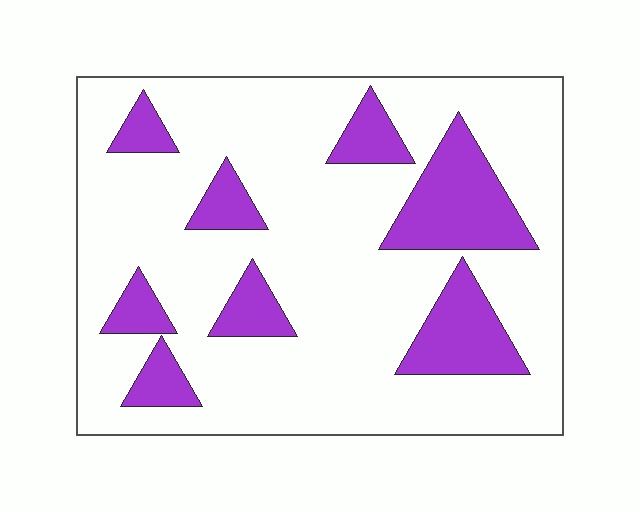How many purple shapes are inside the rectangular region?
8.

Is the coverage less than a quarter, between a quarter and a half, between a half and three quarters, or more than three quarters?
Less than a quarter.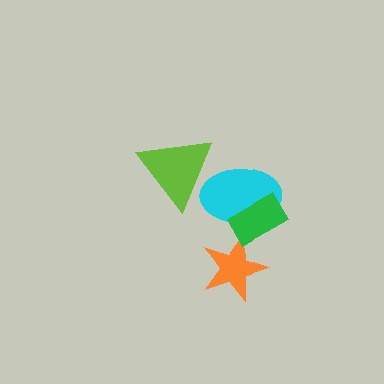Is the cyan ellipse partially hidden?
Yes, it is partially covered by another shape.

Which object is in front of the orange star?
The green rectangle is in front of the orange star.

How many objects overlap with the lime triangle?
1 object overlaps with the lime triangle.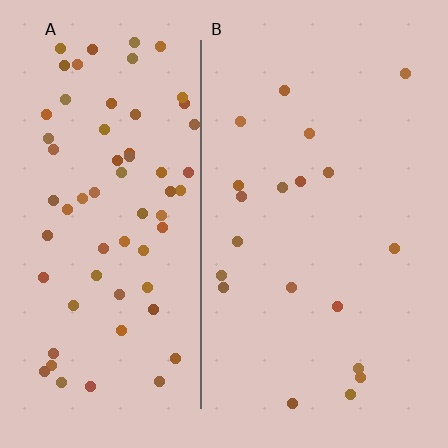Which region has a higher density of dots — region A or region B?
A (the left).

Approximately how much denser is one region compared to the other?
Approximately 3.4× — region A over region B.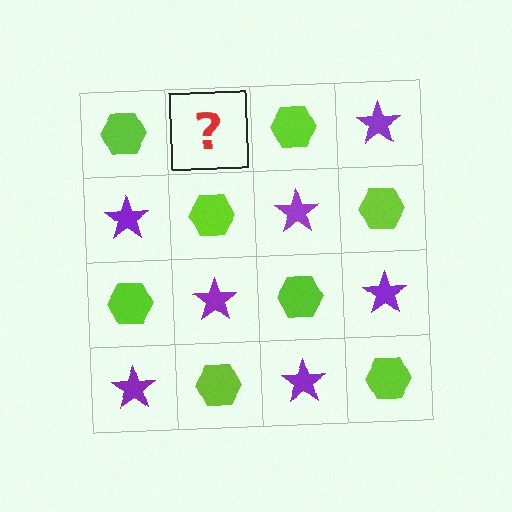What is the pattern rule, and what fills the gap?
The rule is that it alternates lime hexagon and purple star in a checkerboard pattern. The gap should be filled with a purple star.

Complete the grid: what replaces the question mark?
The question mark should be replaced with a purple star.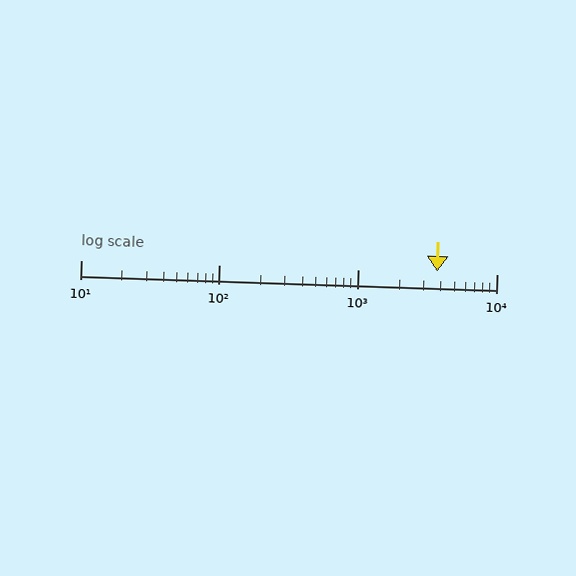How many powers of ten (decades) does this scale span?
The scale spans 3 decades, from 10 to 10000.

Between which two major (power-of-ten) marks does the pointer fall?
The pointer is between 1000 and 10000.